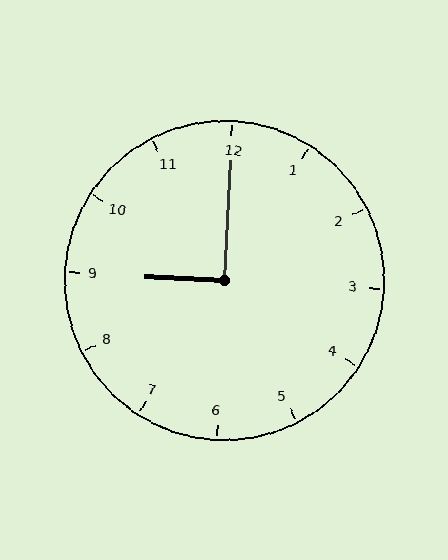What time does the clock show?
9:00.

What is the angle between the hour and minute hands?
Approximately 90 degrees.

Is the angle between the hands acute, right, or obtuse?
It is right.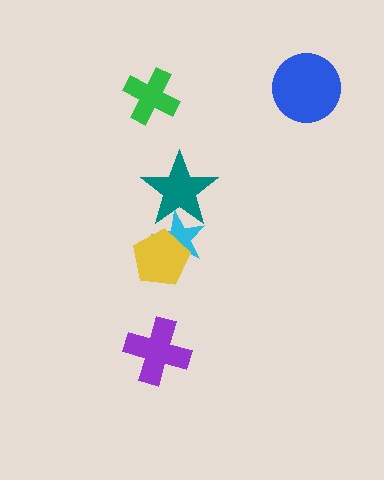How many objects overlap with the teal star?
1 object overlaps with the teal star.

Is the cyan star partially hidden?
Yes, it is partially covered by another shape.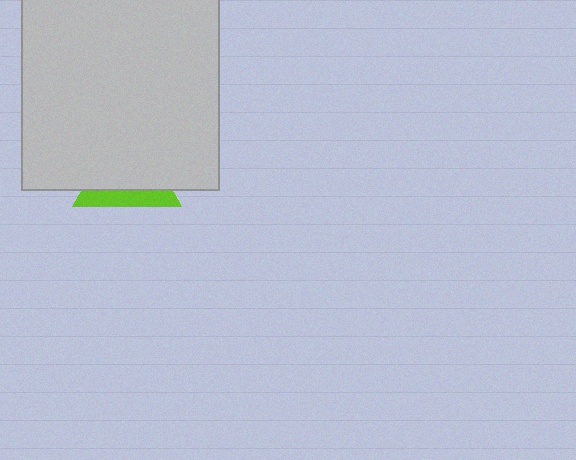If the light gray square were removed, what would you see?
You would see the complete lime triangle.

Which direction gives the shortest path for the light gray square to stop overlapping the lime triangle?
Moving up gives the shortest separation.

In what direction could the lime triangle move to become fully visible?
The lime triangle could move down. That would shift it out from behind the light gray square entirely.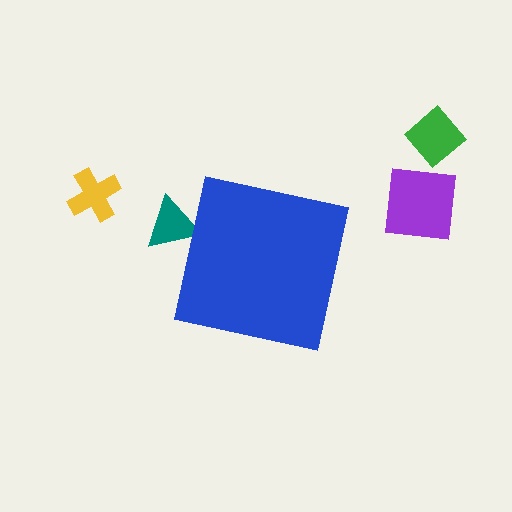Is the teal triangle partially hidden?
Yes, the teal triangle is partially hidden behind the blue square.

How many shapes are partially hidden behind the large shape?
1 shape is partially hidden.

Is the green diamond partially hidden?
No, the green diamond is fully visible.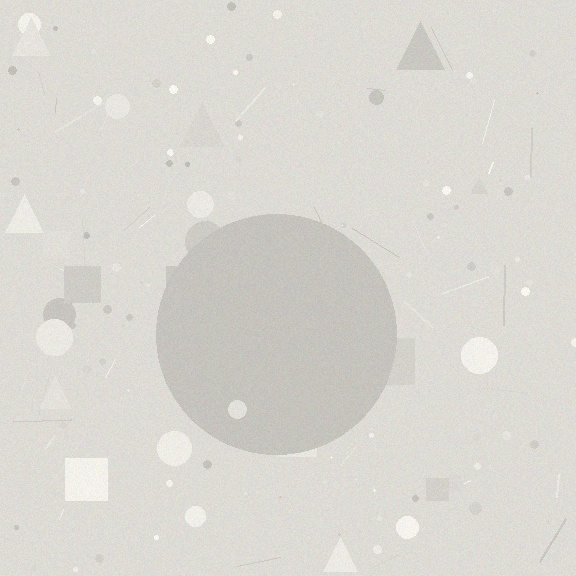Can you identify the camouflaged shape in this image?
The camouflaged shape is a circle.